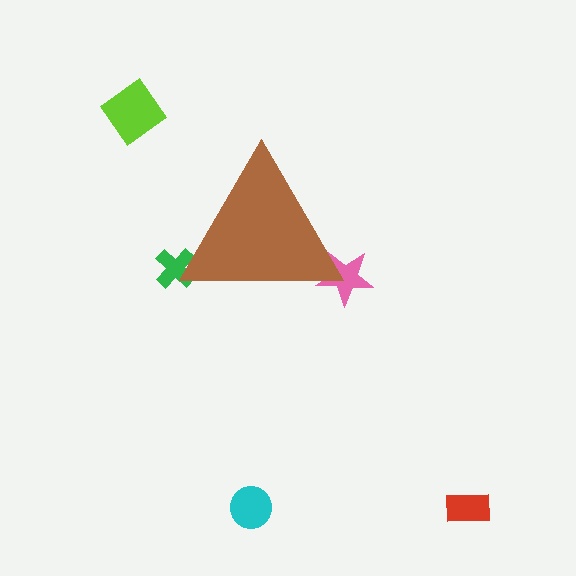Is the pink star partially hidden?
Yes, the pink star is partially hidden behind the brown triangle.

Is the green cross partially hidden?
Yes, the green cross is partially hidden behind the brown triangle.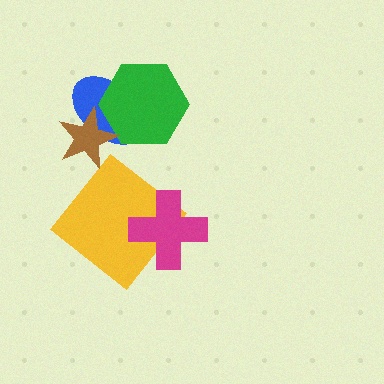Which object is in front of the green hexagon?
The brown star is in front of the green hexagon.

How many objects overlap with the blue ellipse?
2 objects overlap with the blue ellipse.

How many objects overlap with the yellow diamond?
1 object overlaps with the yellow diamond.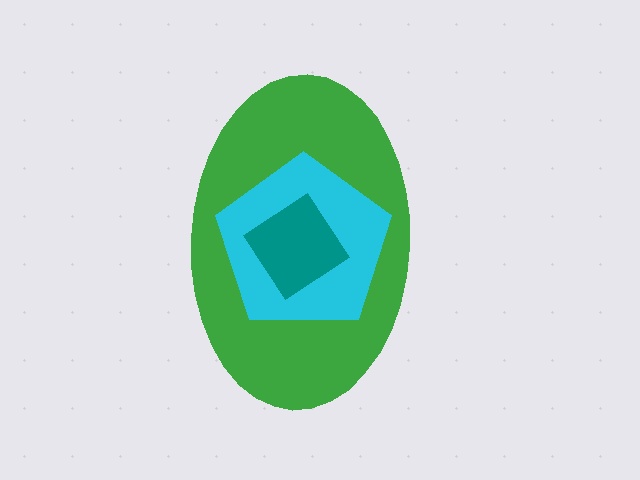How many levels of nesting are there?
3.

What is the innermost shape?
The teal diamond.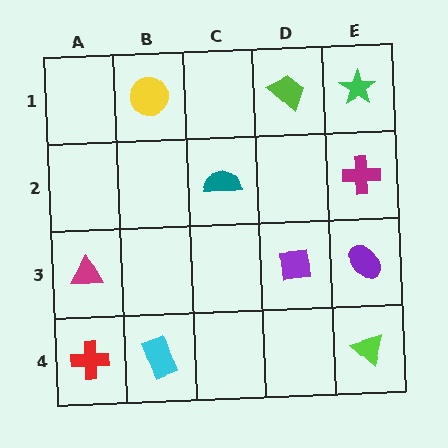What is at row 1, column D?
A lime trapezoid.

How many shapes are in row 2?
2 shapes.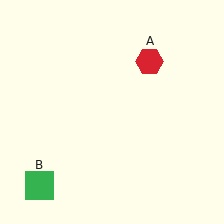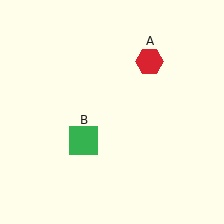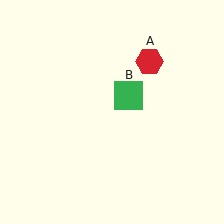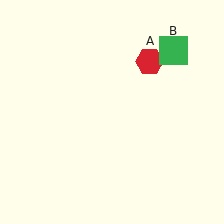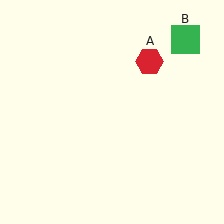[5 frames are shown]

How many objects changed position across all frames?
1 object changed position: green square (object B).